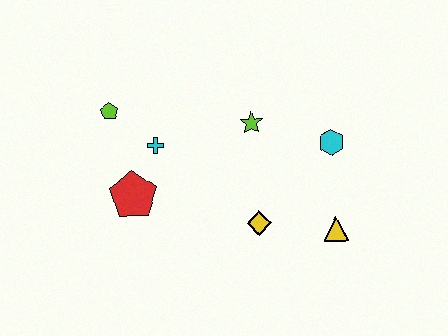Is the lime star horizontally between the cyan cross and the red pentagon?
No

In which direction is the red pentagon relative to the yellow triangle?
The red pentagon is to the left of the yellow triangle.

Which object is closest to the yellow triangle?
The yellow diamond is closest to the yellow triangle.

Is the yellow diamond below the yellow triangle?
No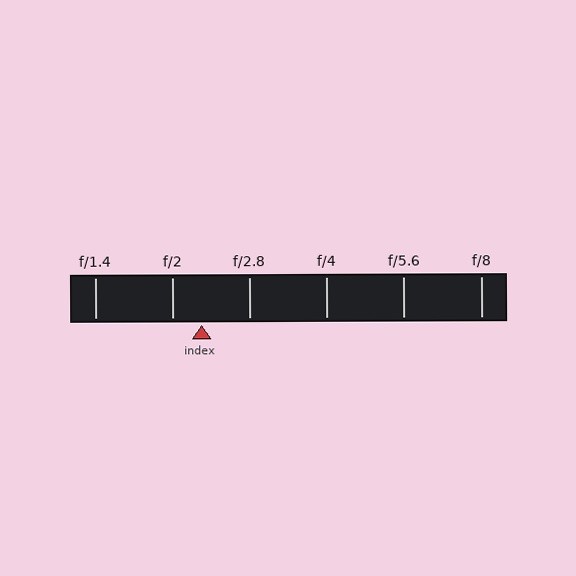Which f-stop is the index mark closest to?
The index mark is closest to f/2.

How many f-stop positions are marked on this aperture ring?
There are 6 f-stop positions marked.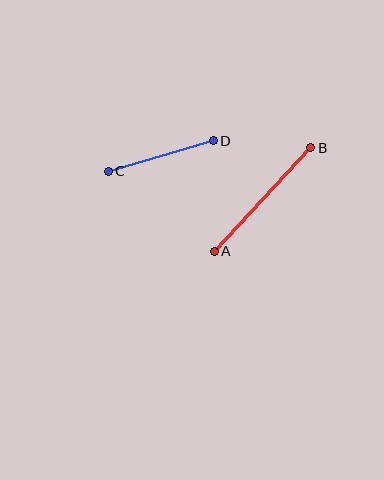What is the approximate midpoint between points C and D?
The midpoint is at approximately (161, 156) pixels.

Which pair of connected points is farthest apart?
Points A and B are farthest apart.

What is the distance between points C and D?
The distance is approximately 109 pixels.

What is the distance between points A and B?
The distance is approximately 142 pixels.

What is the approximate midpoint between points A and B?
The midpoint is at approximately (262, 199) pixels.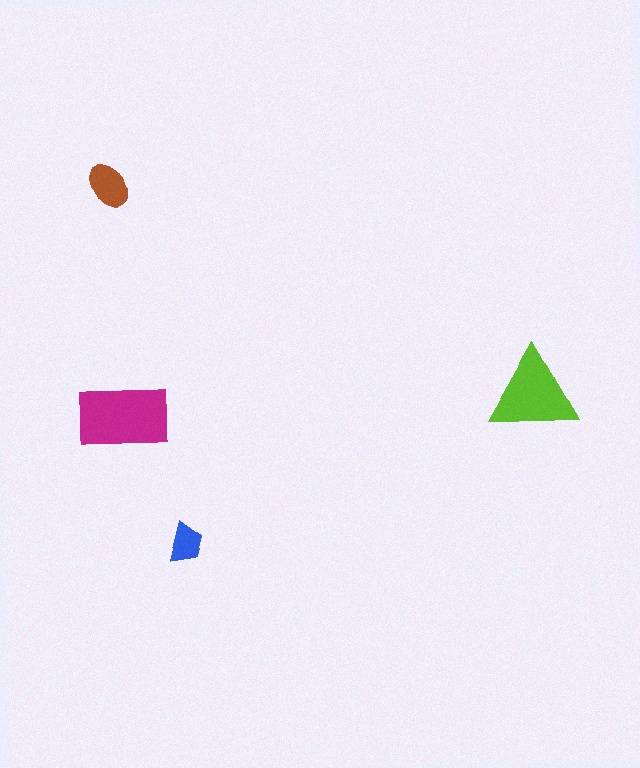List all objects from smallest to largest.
The blue trapezoid, the brown ellipse, the lime triangle, the magenta rectangle.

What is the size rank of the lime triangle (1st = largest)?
2nd.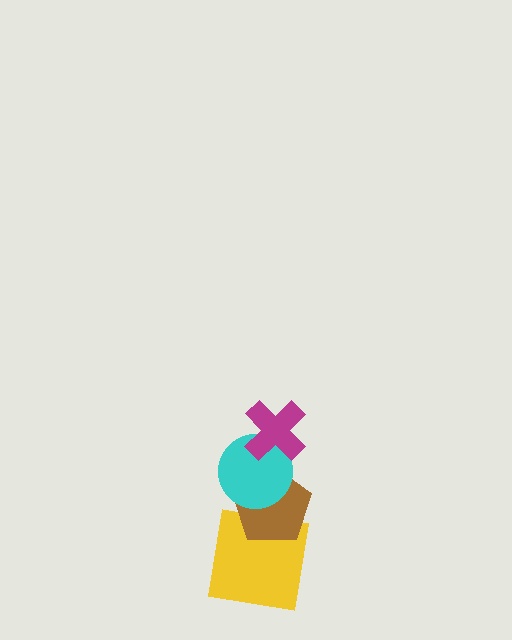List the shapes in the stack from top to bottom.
From top to bottom: the magenta cross, the cyan circle, the brown pentagon, the yellow square.